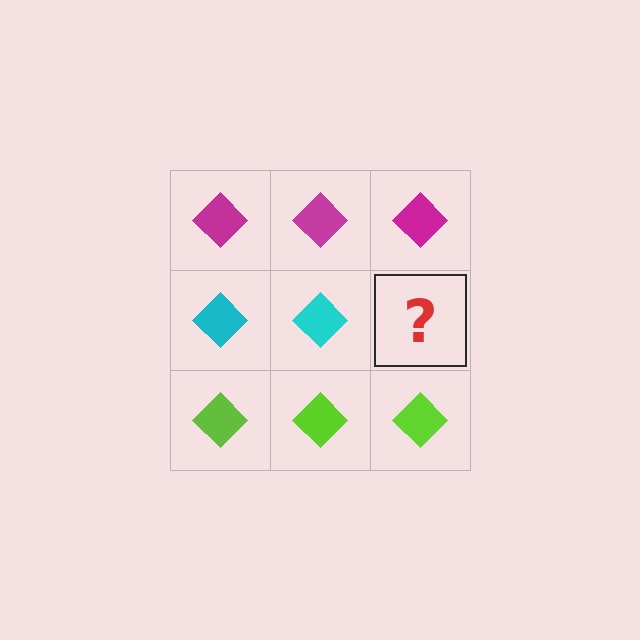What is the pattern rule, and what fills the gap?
The rule is that each row has a consistent color. The gap should be filled with a cyan diamond.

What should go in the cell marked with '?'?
The missing cell should contain a cyan diamond.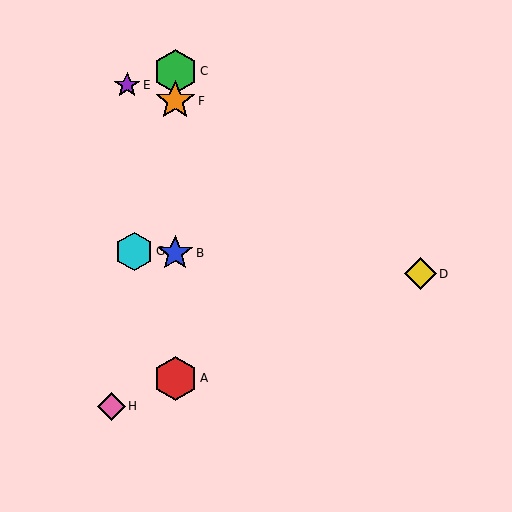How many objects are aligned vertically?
4 objects (A, B, C, F) are aligned vertically.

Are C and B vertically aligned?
Yes, both are at x≈175.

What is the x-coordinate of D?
Object D is at x≈420.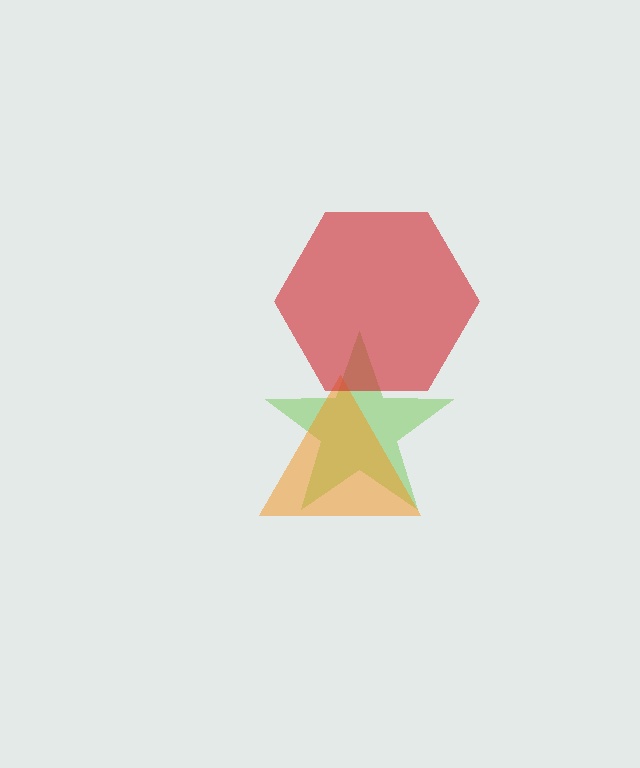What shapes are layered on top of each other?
The layered shapes are: a lime star, an orange triangle, a red hexagon.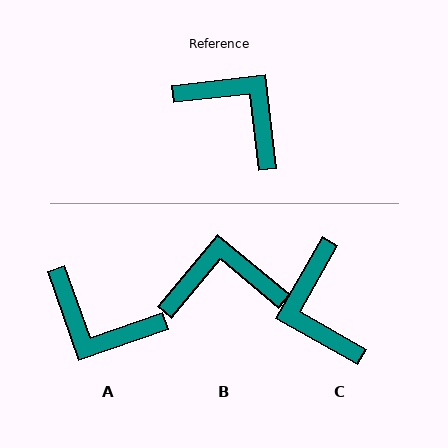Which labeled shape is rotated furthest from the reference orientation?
A, about 167 degrees away.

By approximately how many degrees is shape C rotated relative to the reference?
Approximately 144 degrees counter-clockwise.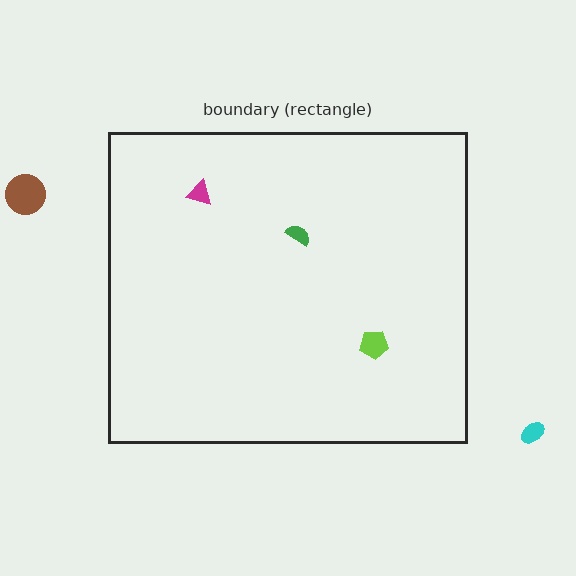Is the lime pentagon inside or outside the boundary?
Inside.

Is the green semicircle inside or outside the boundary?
Inside.